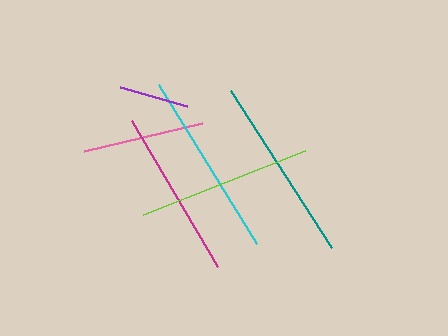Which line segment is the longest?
The teal line is the longest at approximately 187 pixels.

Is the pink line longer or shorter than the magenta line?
The magenta line is longer than the pink line.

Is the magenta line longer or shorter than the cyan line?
The cyan line is longer than the magenta line.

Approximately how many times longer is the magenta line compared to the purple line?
The magenta line is approximately 2.4 times the length of the purple line.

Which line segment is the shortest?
The purple line is the shortest at approximately 70 pixels.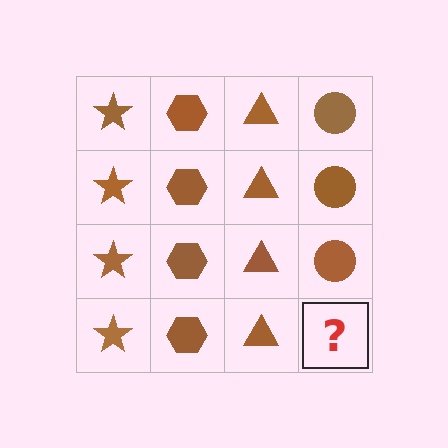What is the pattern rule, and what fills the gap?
The rule is that each column has a consistent shape. The gap should be filled with a brown circle.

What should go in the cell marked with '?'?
The missing cell should contain a brown circle.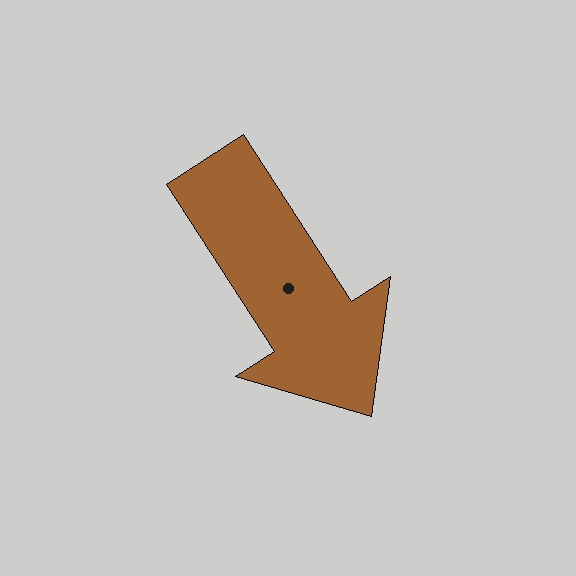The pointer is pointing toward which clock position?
Roughly 5 o'clock.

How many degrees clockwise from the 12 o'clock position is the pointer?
Approximately 147 degrees.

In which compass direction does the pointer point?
Southeast.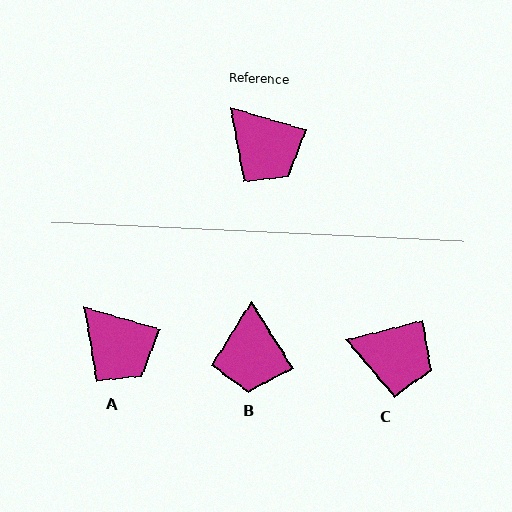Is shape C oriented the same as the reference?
No, it is off by about 30 degrees.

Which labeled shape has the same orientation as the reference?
A.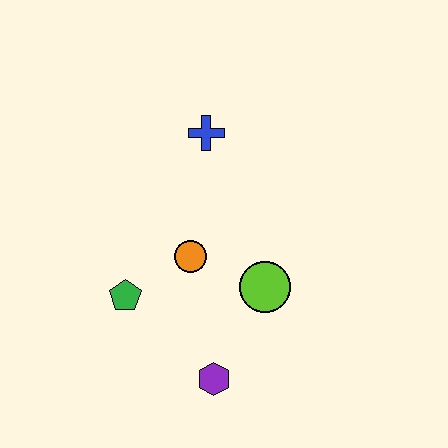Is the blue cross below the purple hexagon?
No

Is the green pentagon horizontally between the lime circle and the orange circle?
No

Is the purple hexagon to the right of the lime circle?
No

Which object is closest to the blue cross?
The orange circle is closest to the blue cross.